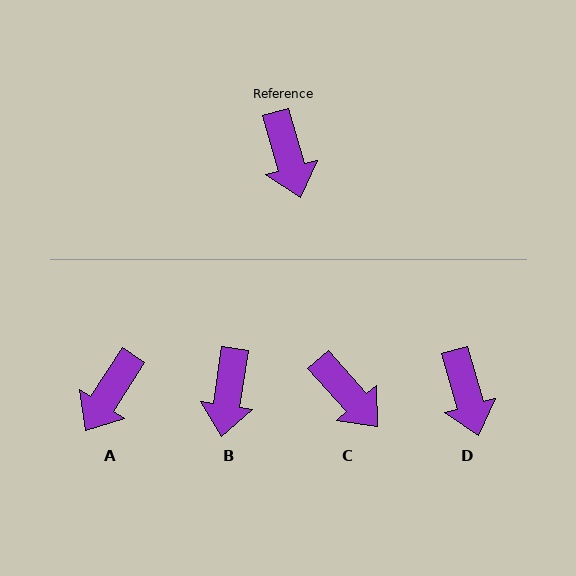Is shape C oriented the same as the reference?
No, it is off by about 25 degrees.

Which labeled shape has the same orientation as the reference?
D.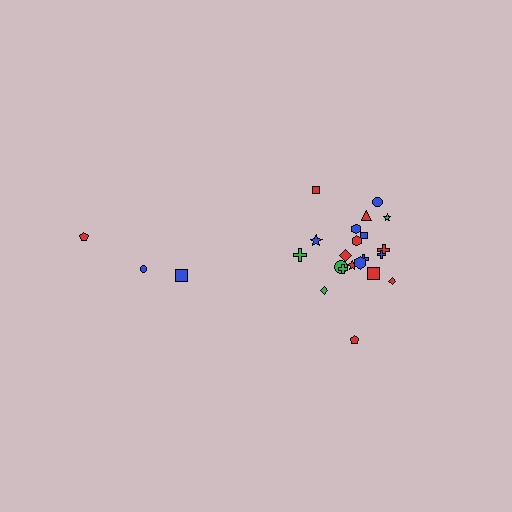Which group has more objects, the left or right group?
The right group.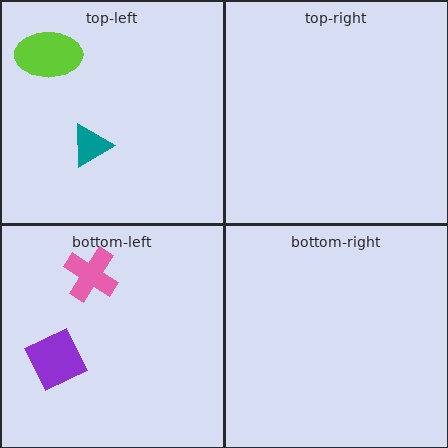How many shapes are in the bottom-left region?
2.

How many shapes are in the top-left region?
2.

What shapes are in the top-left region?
The lime ellipse, the teal triangle.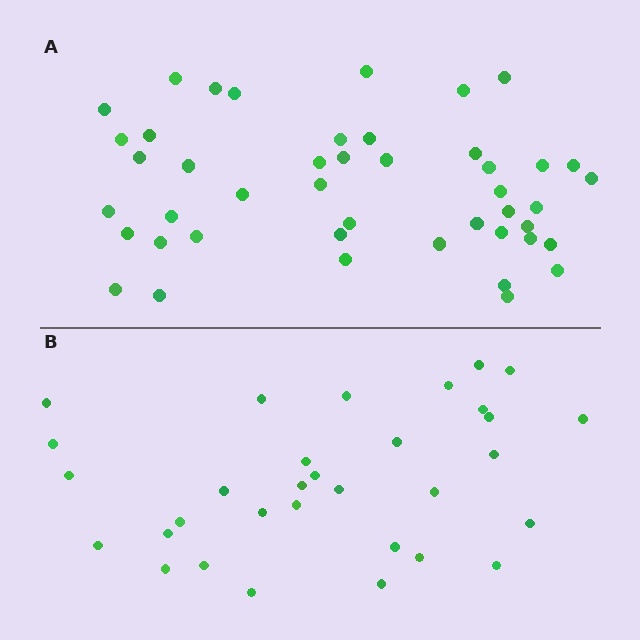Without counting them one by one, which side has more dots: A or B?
Region A (the top region) has more dots.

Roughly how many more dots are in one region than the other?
Region A has approximately 15 more dots than region B.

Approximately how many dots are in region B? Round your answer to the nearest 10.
About 30 dots. (The exact count is 32, which rounds to 30.)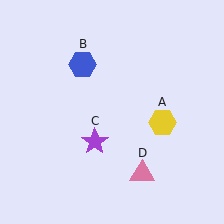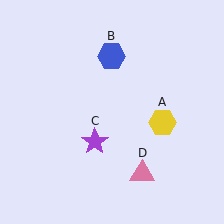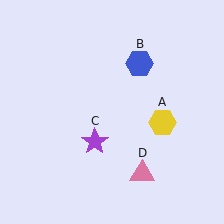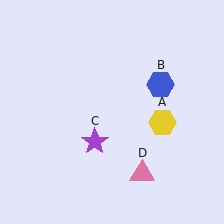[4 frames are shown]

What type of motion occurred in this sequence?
The blue hexagon (object B) rotated clockwise around the center of the scene.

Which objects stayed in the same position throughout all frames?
Yellow hexagon (object A) and purple star (object C) and pink triangle (object D) remained stationary.